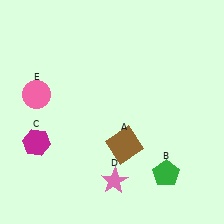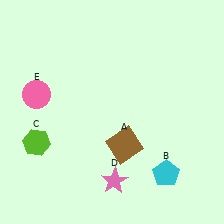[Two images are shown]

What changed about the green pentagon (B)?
In Image 1, B is green. In Image 2, it changed to cyan.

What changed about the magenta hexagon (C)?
In Image 1, C is magenta. In Image 2, it changed to lime.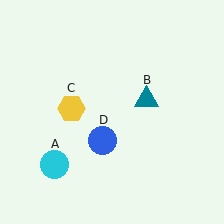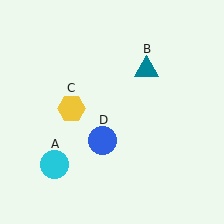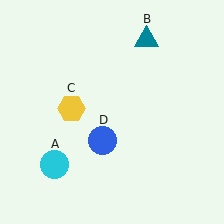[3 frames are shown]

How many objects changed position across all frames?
1 object changed position: teal triangle (object B).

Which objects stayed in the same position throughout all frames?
Cyan circle (object A) and yellow hexagon (object C) and blue circle (object D) remained stationary.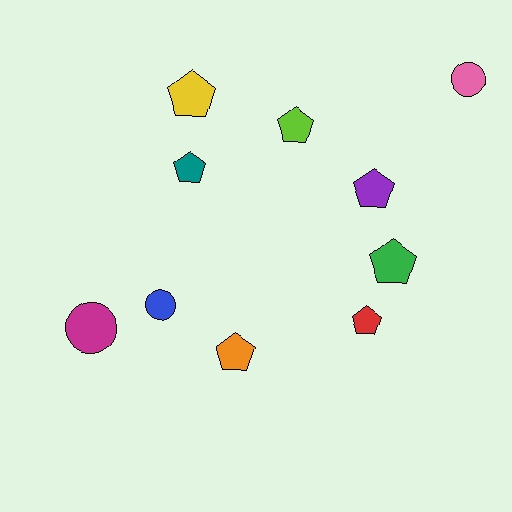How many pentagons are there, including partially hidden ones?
There are 7 pentagons.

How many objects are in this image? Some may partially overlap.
There are 10 objects.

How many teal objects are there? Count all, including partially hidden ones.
There is 1 teal object.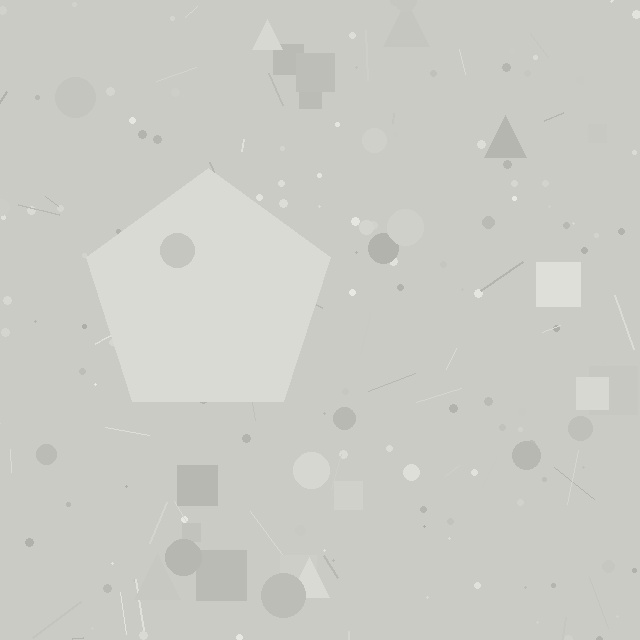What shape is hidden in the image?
A pentagon is hidden in the image.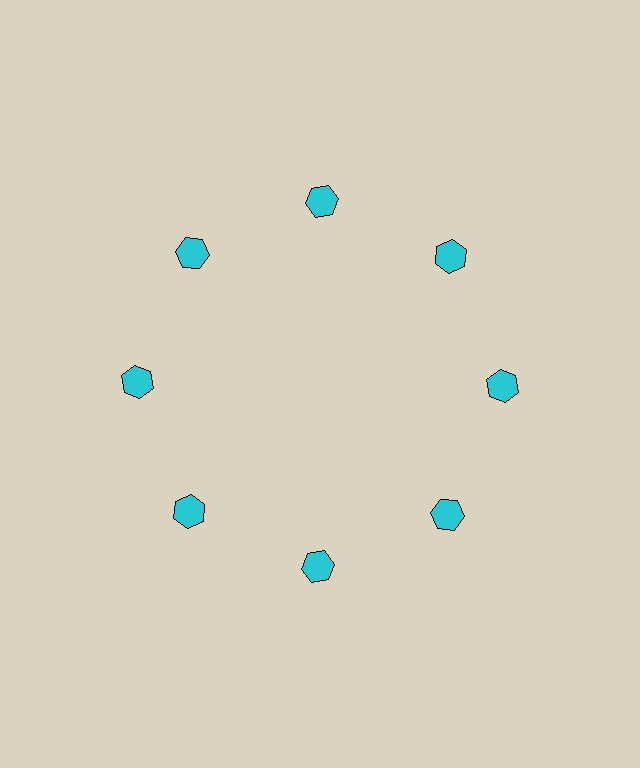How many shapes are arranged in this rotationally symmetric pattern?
There are 8 shapes, arranged in 8 groups of 1.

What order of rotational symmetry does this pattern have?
This pattern has 8-fold rotational symmetry.